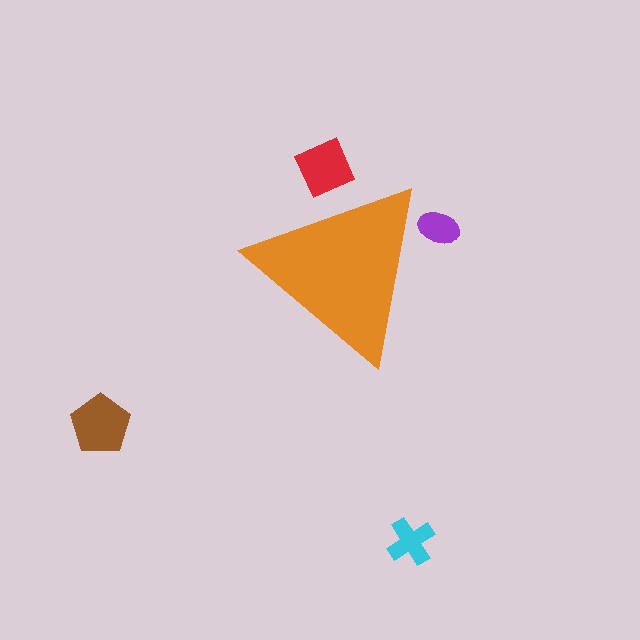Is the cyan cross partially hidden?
No, the cyan cross is fully visible.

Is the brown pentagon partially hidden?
No, the brown pentagon is fully visible.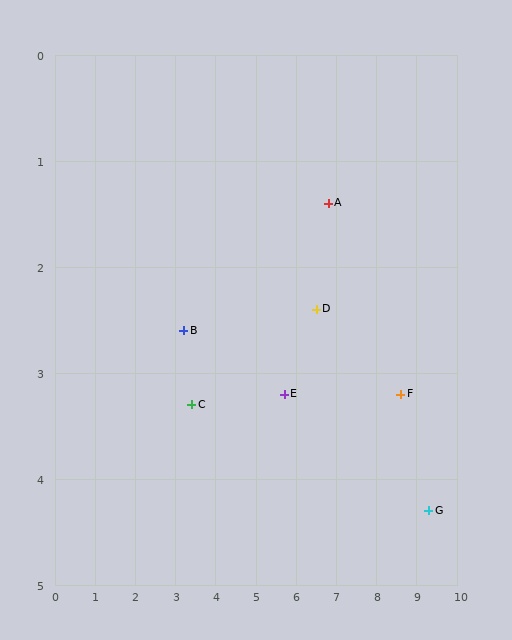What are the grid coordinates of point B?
Point B is at approximately (3.2, 2.6).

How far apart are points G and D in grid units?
Points G and D are about 3.4 grid units apart.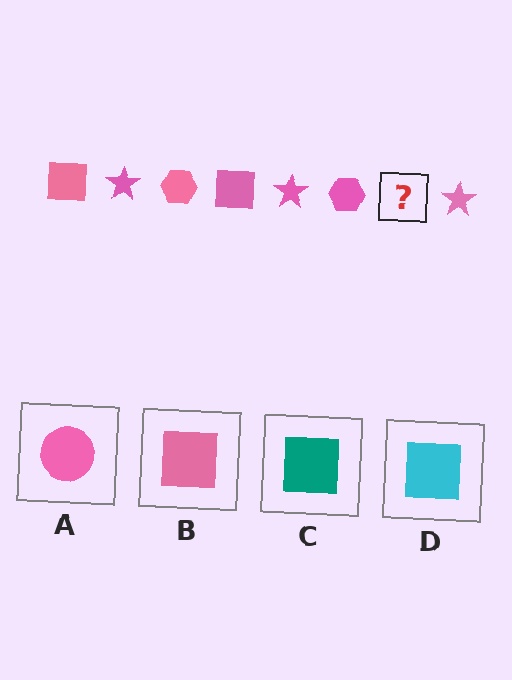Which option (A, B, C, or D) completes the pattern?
B.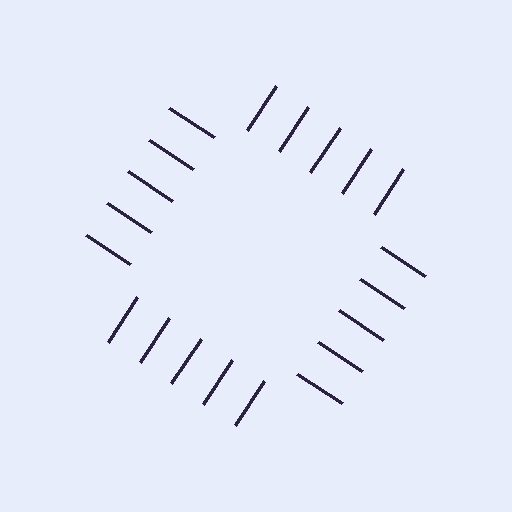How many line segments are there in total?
20 — 5 along each of the 4 edges.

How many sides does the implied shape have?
4 sides — the line-ends trace a square.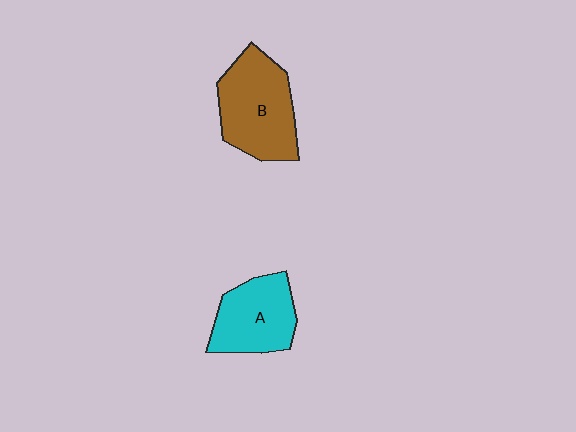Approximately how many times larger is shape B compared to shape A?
Approximately 1.3 times.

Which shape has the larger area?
Shape B (brown).